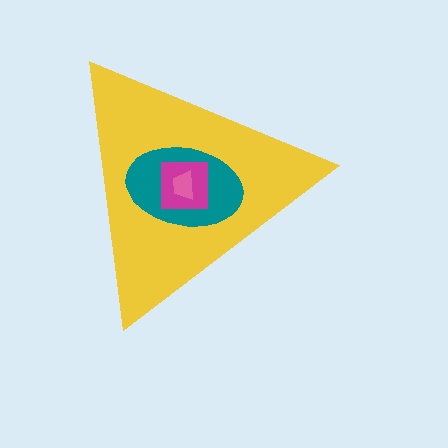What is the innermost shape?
The pink trapezoid.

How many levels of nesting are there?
4.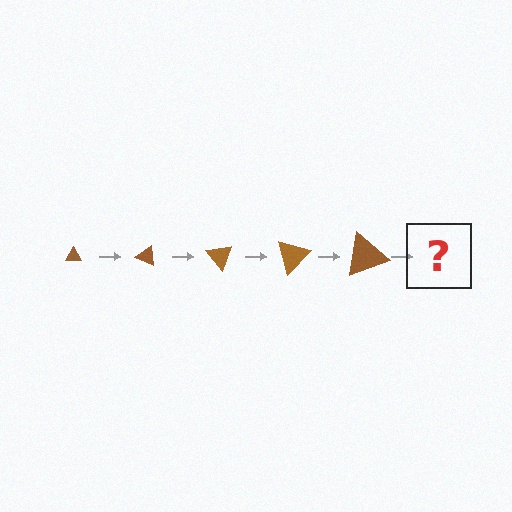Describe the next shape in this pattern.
It should be a triangle, larger than the previous one and rotated 125 degrees from the start.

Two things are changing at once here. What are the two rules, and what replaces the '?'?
The two rules are that the triangle grows larger each step and it rotates 25 degrees each step. The '?' should be a triangle, larger than the previous one and rotated 125 degrees from the start.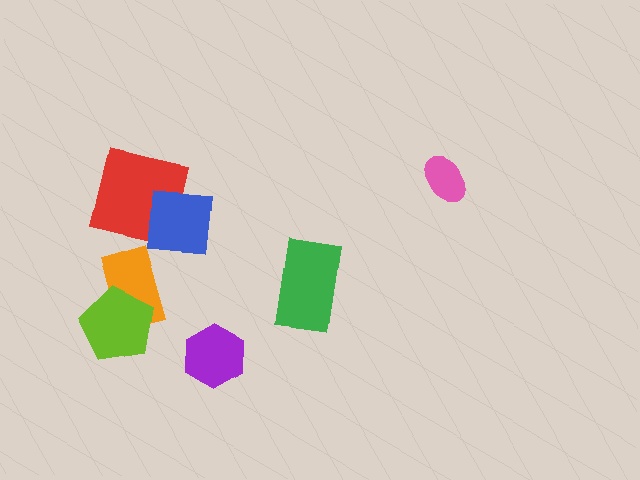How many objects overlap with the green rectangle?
0 objects overlap with the green rectangle.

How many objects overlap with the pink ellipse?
0 objects overlap with the pink ellipse.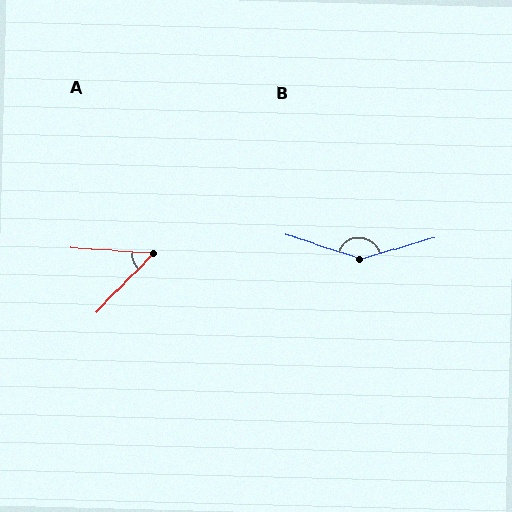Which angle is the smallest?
A, at approximately 49 degrees.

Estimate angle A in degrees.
Approximately 49 degrees.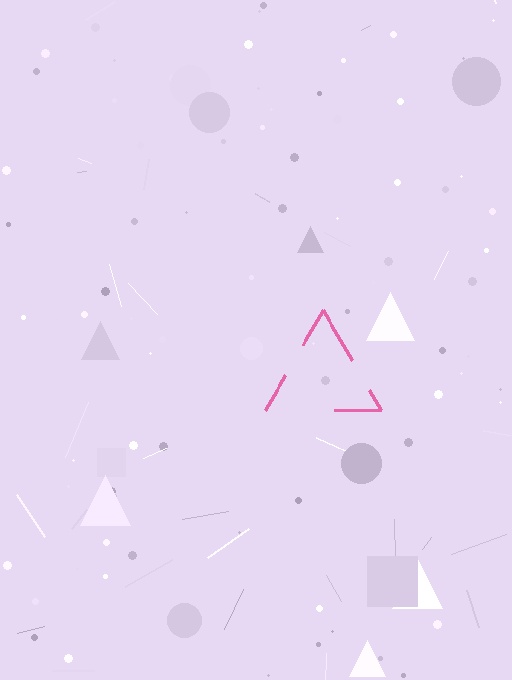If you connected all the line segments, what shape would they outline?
They would outline a triangle.